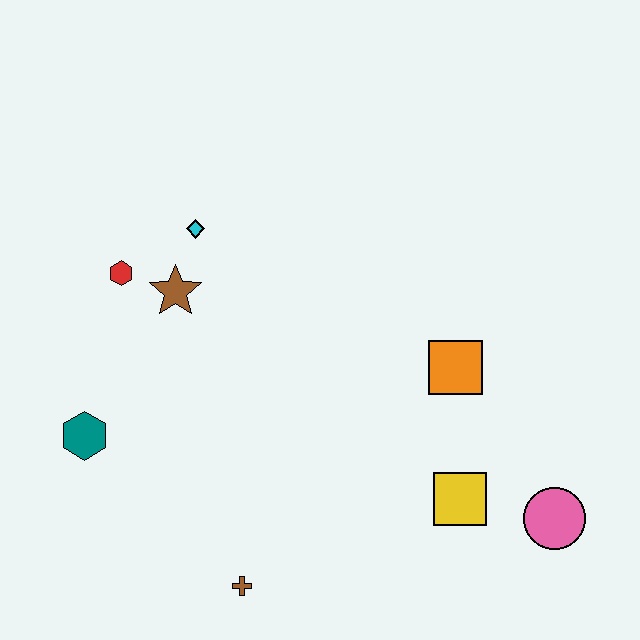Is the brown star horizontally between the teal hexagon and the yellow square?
Yes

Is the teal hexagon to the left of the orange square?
Yes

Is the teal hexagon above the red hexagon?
No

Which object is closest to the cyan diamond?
The brown star is closest to the cyan diamond.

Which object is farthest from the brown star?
The pink circle is farthest from the brown star.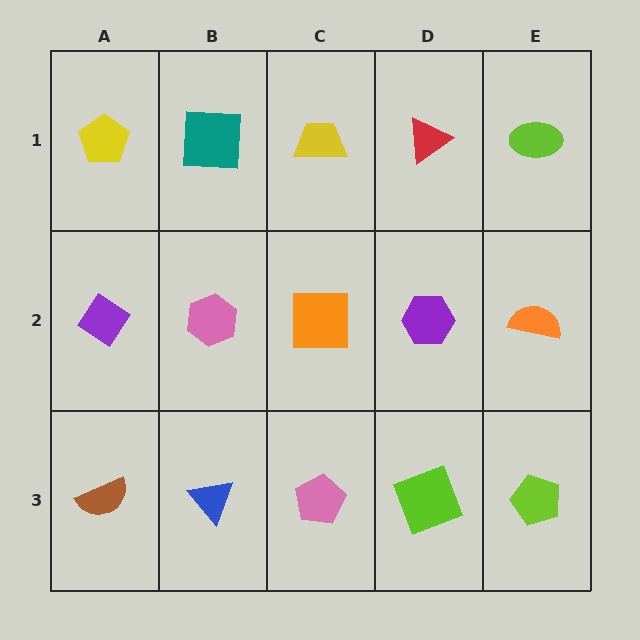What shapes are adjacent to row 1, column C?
An orange square (row 2, column C), a teal square (row 1, column B), a red triangle (row 1, column D).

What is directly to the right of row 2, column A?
A pink hexagon.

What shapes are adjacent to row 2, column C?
A yellow trapezoid (row 1, column C), a pink pentagon (row 3, column C), a pink hexagon (row 2, column B), a purple hexagon (row 2, column D).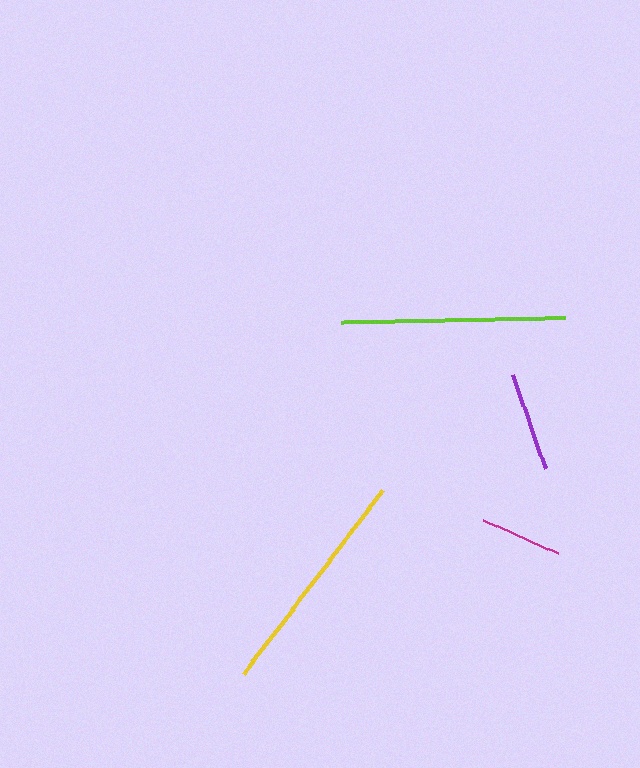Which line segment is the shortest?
The magenta line is the shortest at approximately 83 pixels.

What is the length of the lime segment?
The lime segment is approximately 224 pixels long.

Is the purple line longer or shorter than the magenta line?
The purple line is longer than the magenta line.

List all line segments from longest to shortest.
From longest to shortest: yellow, lime, purple, magenta.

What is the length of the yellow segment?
The yellow segment is approximately 231 pixels long.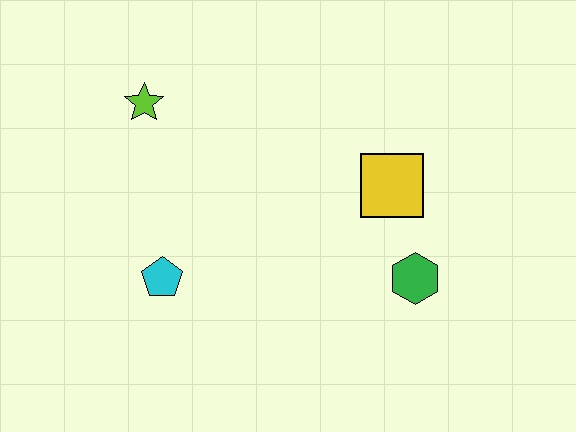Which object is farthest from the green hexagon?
The lime star is farthest from the green hexagon.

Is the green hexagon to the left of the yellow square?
No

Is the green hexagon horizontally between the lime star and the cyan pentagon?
No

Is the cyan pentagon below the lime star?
Yes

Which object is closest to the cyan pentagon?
The lime star is closest to the cyan pentagon.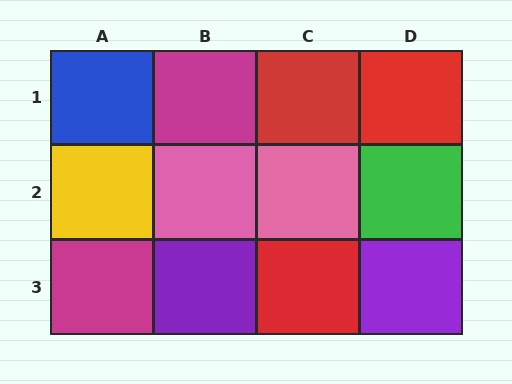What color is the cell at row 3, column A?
Magenta.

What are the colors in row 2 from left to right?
Yellow, pink, pink, green.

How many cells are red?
3 cells are red.